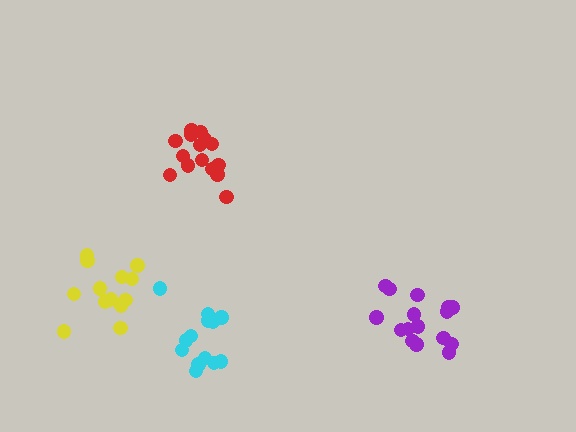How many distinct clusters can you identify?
There are 4 distinct clusters.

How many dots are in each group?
Group 1: 15 dots, Group 2: 16 dots, Group 3: 13 dots, Group 4: 13 dots (57 total).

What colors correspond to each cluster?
The clusters are colored: red, purple, yellow, cyan.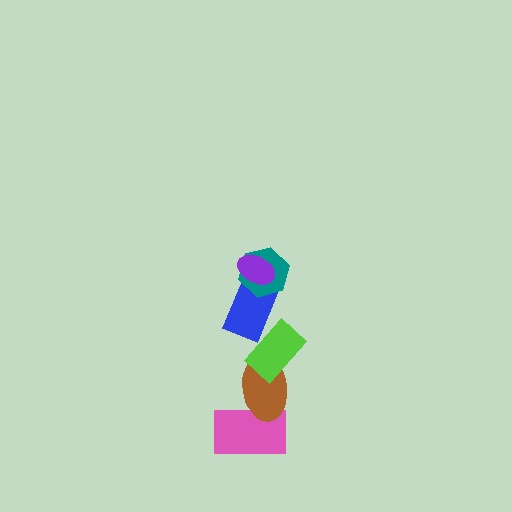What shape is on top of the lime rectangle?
The blue rectangle is on top of the lime rectangle.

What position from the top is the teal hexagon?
The teal hexagon is 2nd from the top.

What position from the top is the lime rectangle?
The lime rectangle is 4th from the top.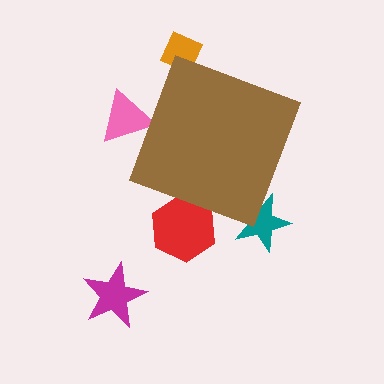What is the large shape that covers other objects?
A brown diamond.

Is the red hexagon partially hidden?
Yes, the red hexagon is partially hidden behind the brown diamond.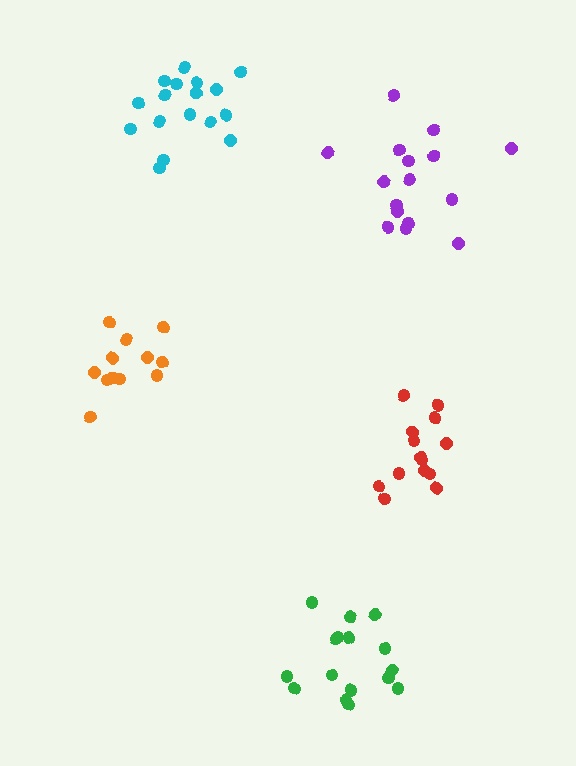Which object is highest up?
The cyan cluster is topmost.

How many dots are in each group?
Group 1: 12 dots, Group 2: 16 dots, Group 3: 14 dots, Group 4: 17 dots, Group 5: 16 dots (75 total).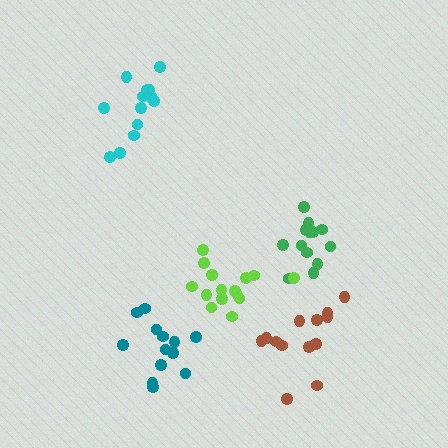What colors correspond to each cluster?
The clusters are colored: brown, green, cyan, teal, lime.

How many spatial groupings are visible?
There are 5 spatial groupings.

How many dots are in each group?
Group 1: 13 dots, Group 2: 13 dots, Group 3: 13 dots, Group 4: 13 dots, Group 5: 15 dots (67 total).